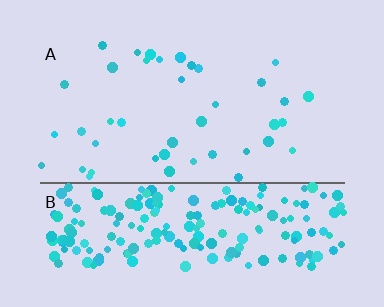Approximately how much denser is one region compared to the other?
Approximately 5.8× — region B over region A.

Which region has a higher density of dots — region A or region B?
B (the bottom).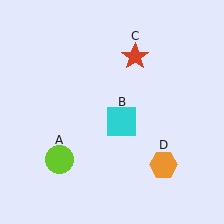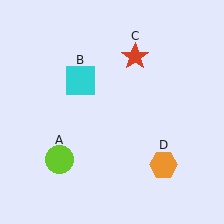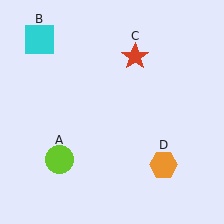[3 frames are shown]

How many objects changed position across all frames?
1 object changed position: cyan square (object B).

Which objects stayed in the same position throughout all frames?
Lime circle (object A) and red star (object C) and orange hexagon (object D) remained stationary.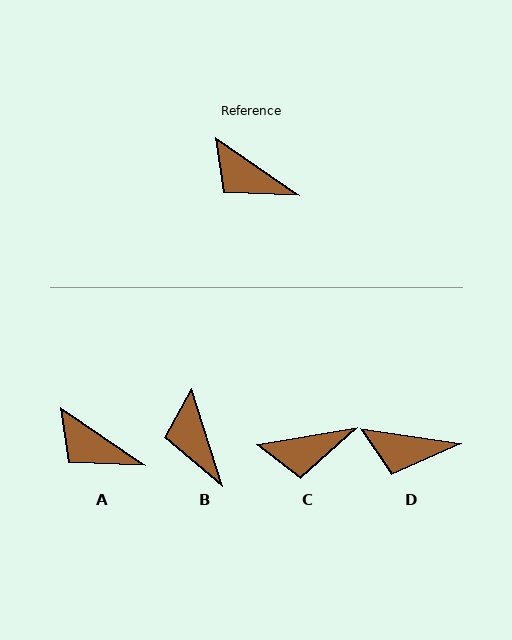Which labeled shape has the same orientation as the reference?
A.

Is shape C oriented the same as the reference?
No, it is off by about 44 degrees.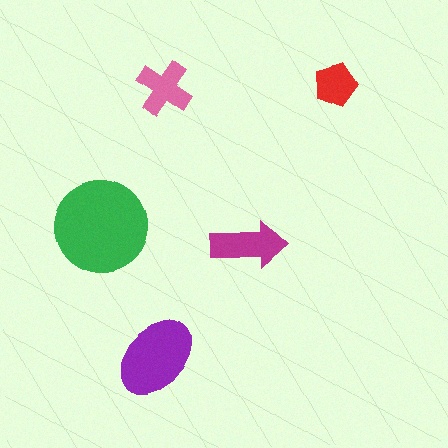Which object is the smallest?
The red pentagon.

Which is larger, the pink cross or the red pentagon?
The pink cross.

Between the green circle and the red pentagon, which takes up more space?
The green circle.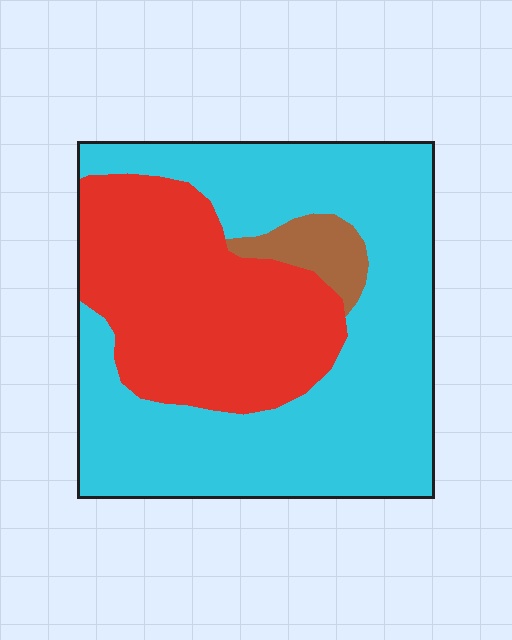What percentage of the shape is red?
Red takes up about one third (1/3) of the shape.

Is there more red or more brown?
Red.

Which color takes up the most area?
Cyan, at roughly 60%.